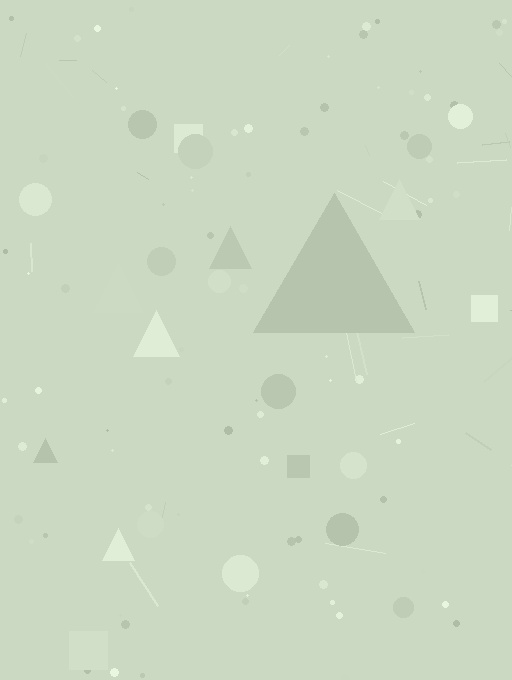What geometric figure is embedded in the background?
A triangle is embedded in the background.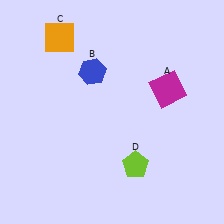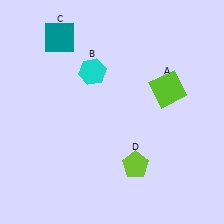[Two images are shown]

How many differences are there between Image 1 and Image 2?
There are 3 differences between the two images.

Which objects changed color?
A changed from magenta to lime. B changed from blue to cyan. C changed from orange to teal.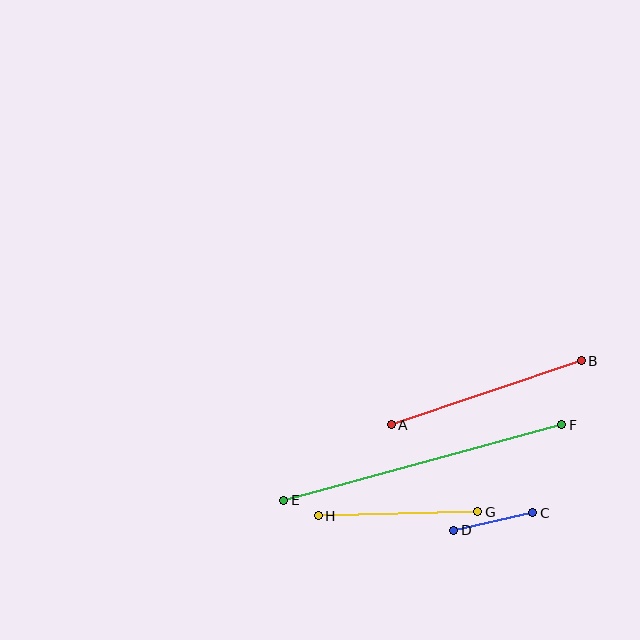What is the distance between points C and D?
The distance is approximately 81 pixels.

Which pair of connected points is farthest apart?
Points E and F are farthest apart.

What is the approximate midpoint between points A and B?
The midpoint is at approximately (486, 393) pixels.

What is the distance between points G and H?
The distance is approximately 160 pixels.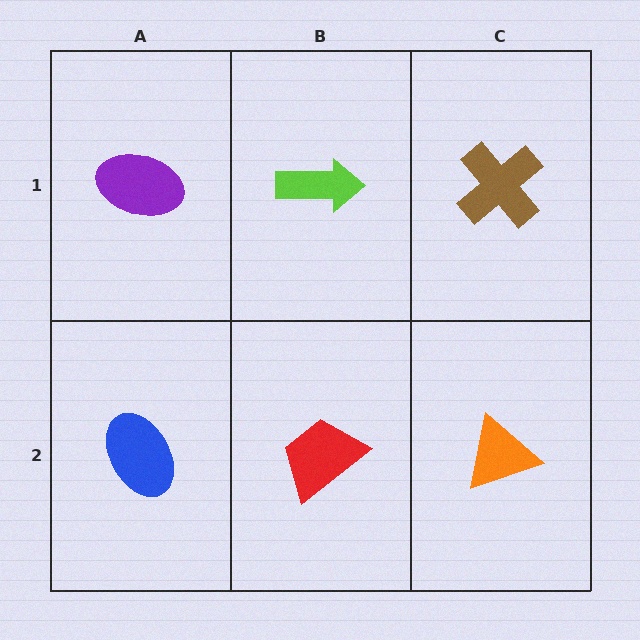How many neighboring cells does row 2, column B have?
3.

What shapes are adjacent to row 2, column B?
A lime arrow (row 1, column B), a blue ellipse (row 2, column A), an orange triangle (row 2, column C).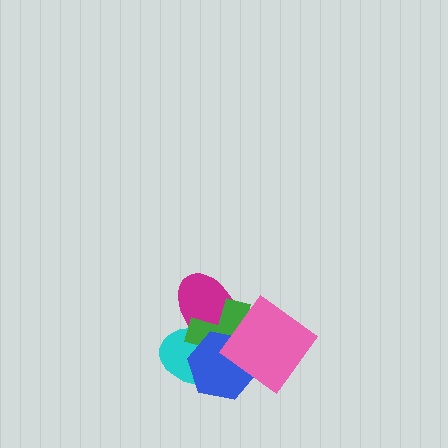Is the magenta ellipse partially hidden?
Yes, it is partially covered by another shape.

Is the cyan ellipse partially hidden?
Yes, it is partially covered by another shape.